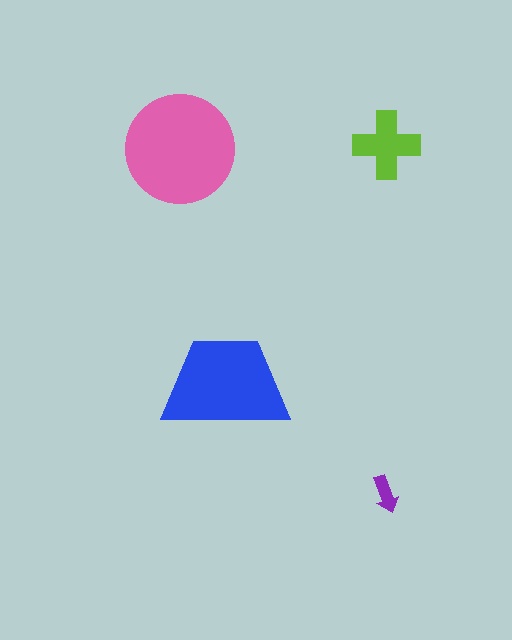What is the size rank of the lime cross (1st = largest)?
3rd.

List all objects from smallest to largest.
The purple arrow, the lime cross, the blue trapezoid, the pink circle.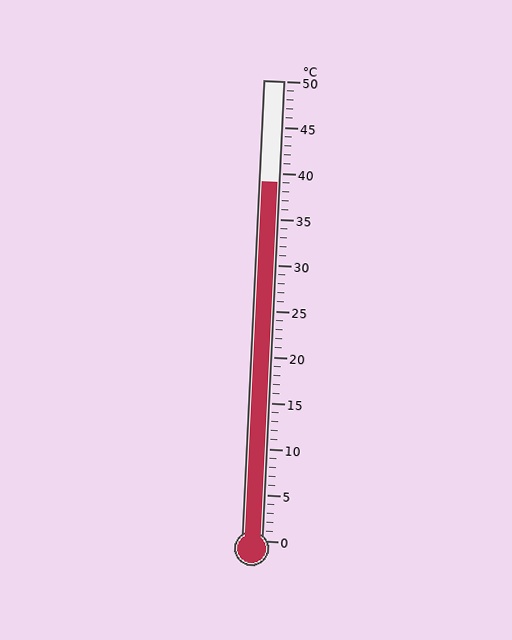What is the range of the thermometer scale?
The thermometer scale ranges from 0°C to 50°C.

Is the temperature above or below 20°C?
The temperature is above 20°C.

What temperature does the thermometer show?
The thermometer shows approximately 39°C.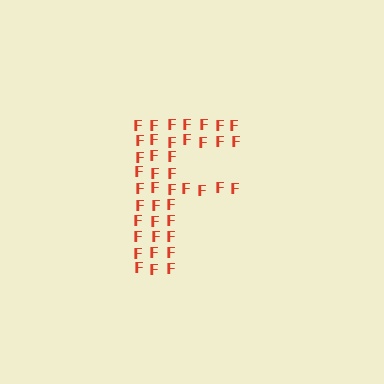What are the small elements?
The small elements are letter F's.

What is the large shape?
The large shape is the letter F.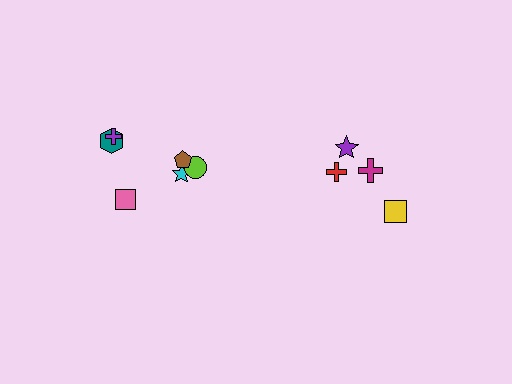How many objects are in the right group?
There are 4 objects.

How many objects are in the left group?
There are 6 objects.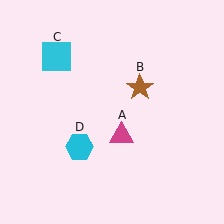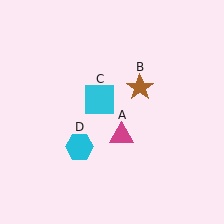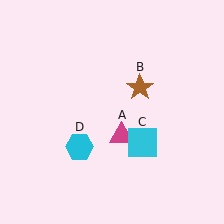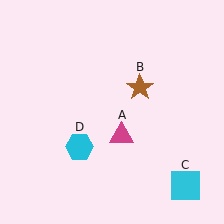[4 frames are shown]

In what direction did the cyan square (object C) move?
The cyan square (object C) moved down and to the right.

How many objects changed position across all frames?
1 object changed position: cyan square (object C).